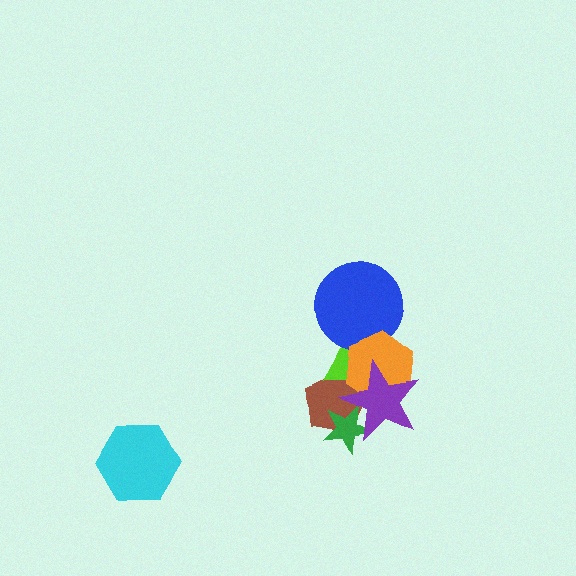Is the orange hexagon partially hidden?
Yes, it is partially covered by another shape.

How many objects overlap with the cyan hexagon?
0 objects overlap with the cyan hexagon.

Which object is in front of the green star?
The purple star is in front of the green star.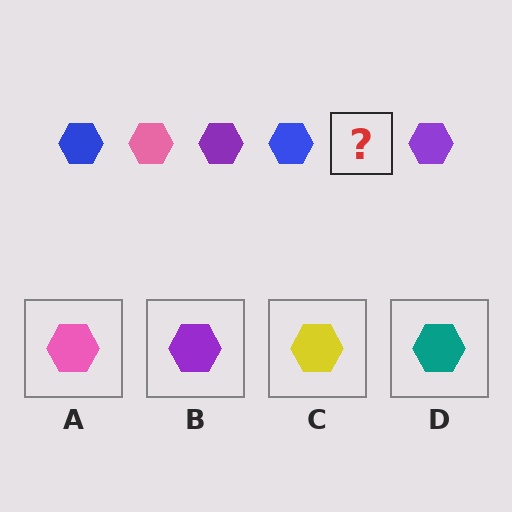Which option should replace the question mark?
Option A.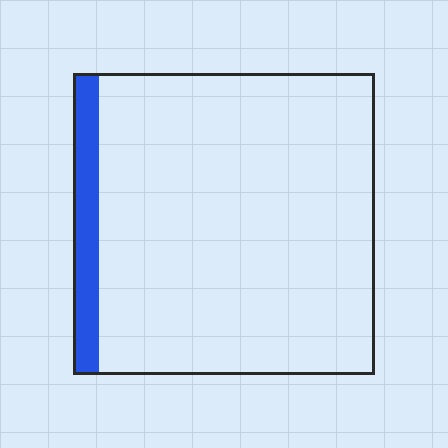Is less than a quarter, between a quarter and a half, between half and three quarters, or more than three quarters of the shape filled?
Less than a quarter.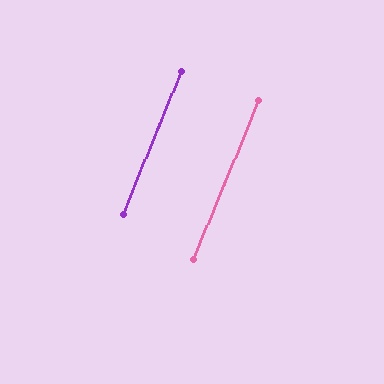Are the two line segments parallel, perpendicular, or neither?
Parallel — their directions differ by only 0.0°.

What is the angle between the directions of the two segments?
Approximately 0 degrees.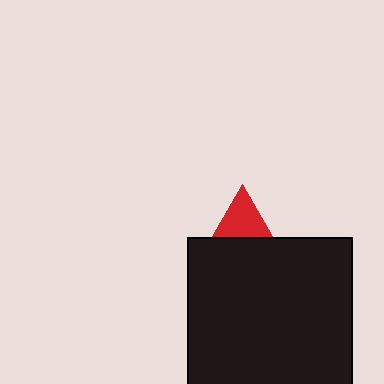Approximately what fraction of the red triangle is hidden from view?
Roughly 66% of the red triangle is hidden behind the black rectangle.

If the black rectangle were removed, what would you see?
You would see the complete red triangle.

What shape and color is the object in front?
The object in front is a black rectangle.